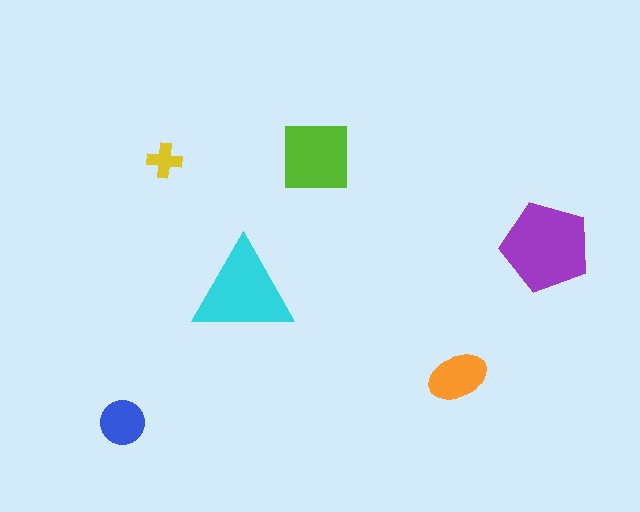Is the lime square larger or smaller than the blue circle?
Larger.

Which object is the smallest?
The yellow cross.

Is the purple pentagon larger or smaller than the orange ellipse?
Larger.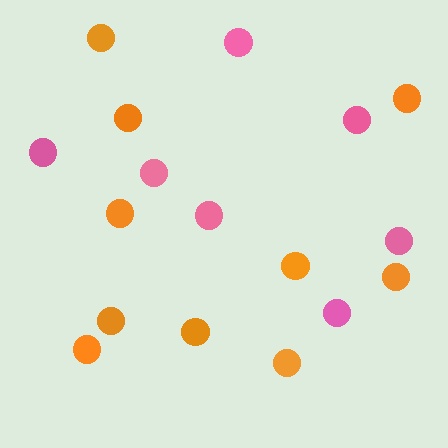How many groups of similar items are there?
There are 2 groups: one group of orange circles (10) and one group of pink circles (7).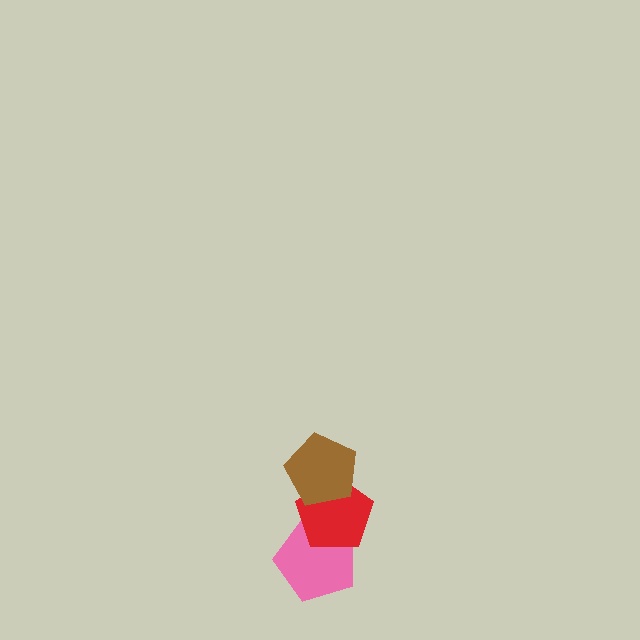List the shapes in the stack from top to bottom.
From top to bottom: the brown pentagon, the red pentagon, the pink pentagon.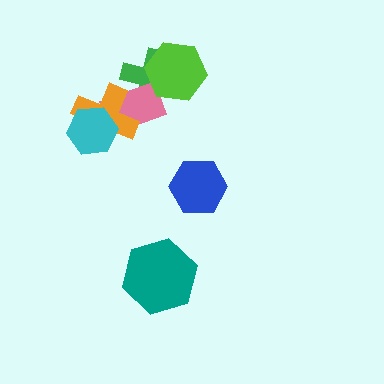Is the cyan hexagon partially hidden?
No, no other shape covers it.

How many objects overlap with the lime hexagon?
1 object overlaps with the lime hexagon.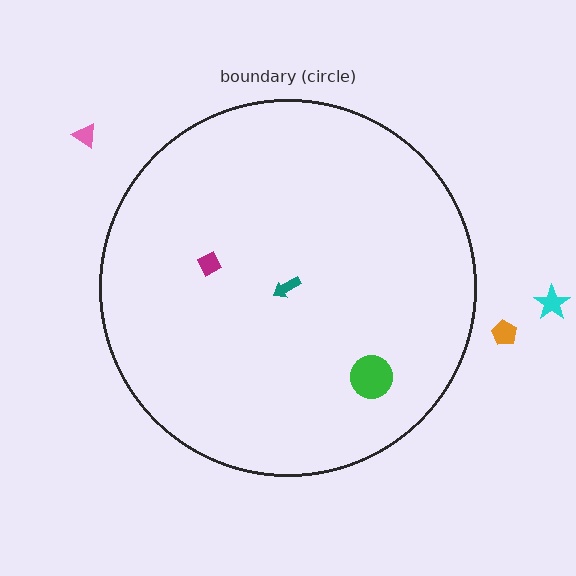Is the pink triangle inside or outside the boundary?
Outside.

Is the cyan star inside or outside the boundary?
Outside.